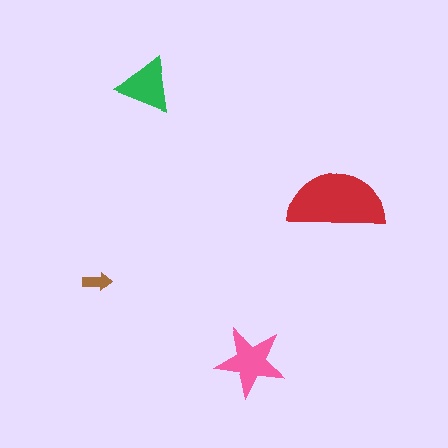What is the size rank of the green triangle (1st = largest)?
3rd.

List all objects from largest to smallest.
The red semicircle, the pink star, the green triangle, the brown arrow.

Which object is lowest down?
The pink star is bottommost.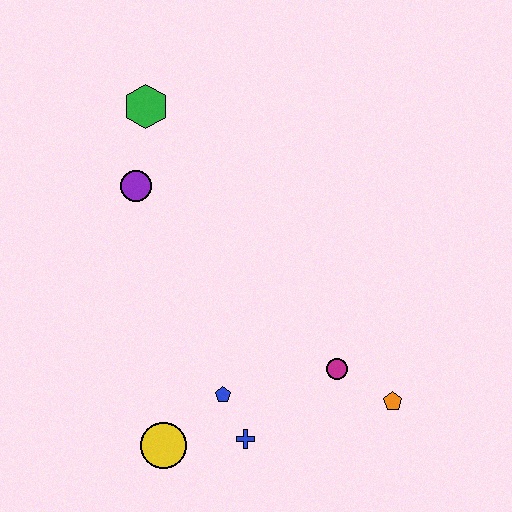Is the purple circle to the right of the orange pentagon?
No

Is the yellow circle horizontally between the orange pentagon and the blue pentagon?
No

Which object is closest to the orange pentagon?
The magenta circle is closest to the orange pentagon.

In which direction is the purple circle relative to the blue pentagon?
The purple circle is above the blue pentagon.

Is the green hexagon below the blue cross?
No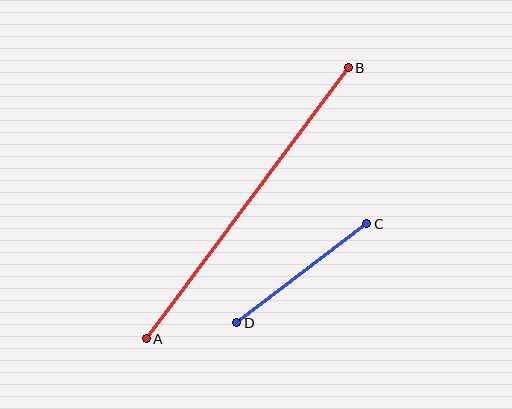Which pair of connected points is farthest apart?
Points A and B are farthest apart.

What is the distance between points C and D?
The distance is approximately 164 pixels.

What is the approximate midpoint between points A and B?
The midpoint is at approximately (247, 203) pixels.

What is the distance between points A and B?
The distance is approximately 338 pixels.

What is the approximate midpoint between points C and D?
The midpoint is at approximately (302, 273) pixels.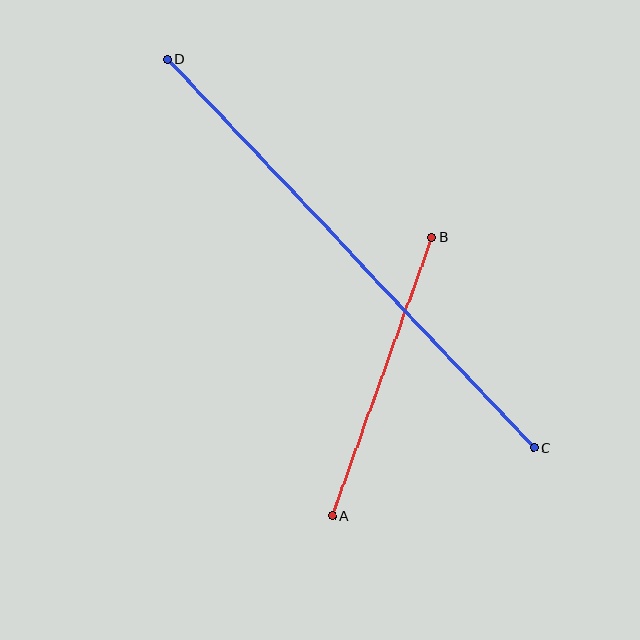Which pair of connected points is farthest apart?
Points C and D are farthest apart.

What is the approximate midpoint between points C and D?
The midpoint is at approximately (351, 253) pixels.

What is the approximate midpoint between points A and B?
The midpoint is at approximately (382, 377) pixels.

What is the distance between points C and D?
The distance is approximately 534 pixels.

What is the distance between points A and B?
The distance is approximately 296 pixels.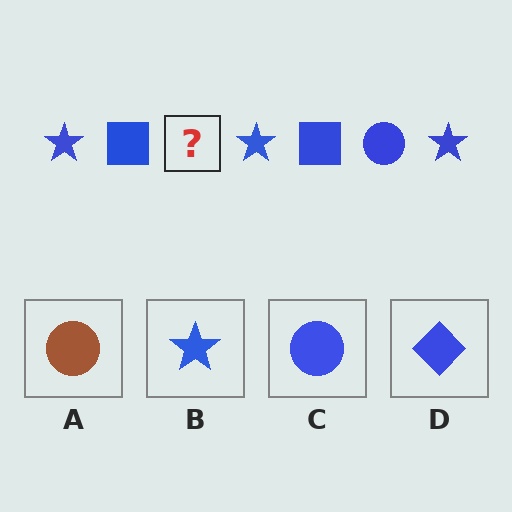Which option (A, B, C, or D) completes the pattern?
C.